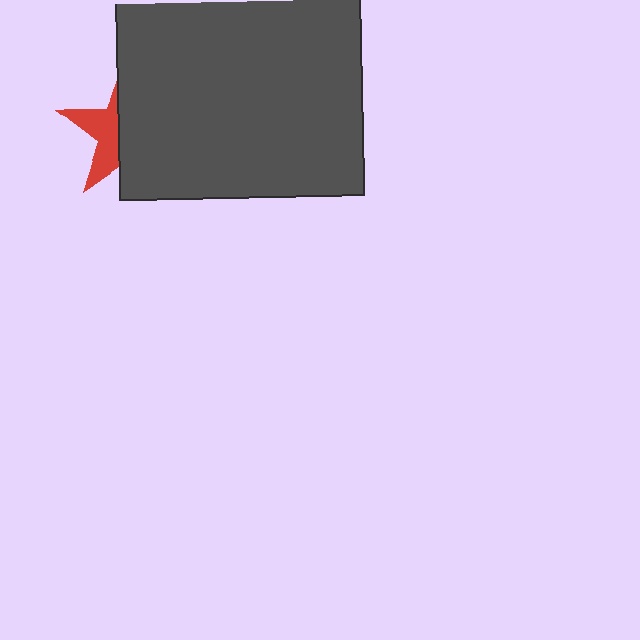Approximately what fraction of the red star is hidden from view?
Roughly 63% of the red star is hidden behind the dark gray rectangle.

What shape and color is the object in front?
The object in front is a dark gray rectangle.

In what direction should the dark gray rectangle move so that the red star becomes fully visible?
The dark gray rectangle should move right. That is the shortest direction to clear the overlap and leave the red star fully visible.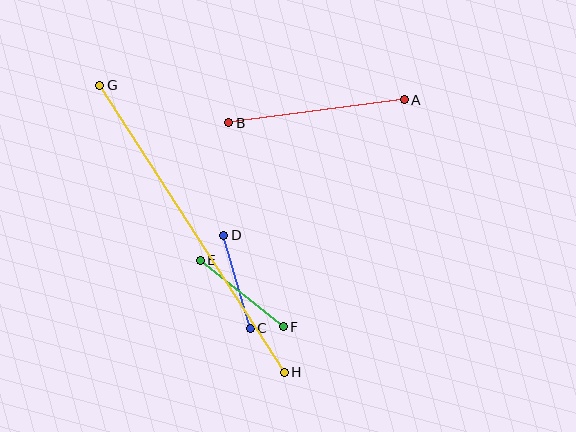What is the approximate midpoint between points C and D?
The midpoint is at approximately (237, 282) pixels.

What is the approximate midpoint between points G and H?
The midpoint is at approximately (192, 229) pixels.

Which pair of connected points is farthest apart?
Points G and H are farthest apart.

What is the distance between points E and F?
The distance is approximately 107 pixels.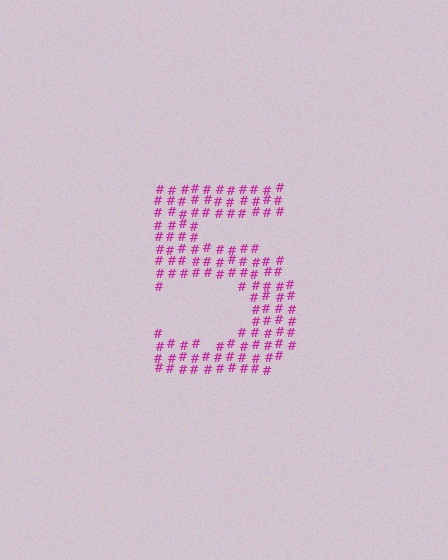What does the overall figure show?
The overall figure shows the digit 5.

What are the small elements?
The small elements are hash symbols.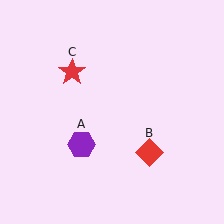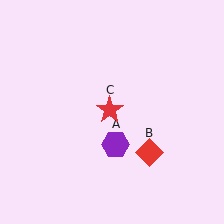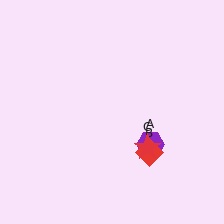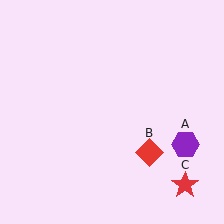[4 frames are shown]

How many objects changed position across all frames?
2 objects changed position: purple hexagon (object A), red star (object C).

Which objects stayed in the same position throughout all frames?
Red diamond (object B) remained stationary.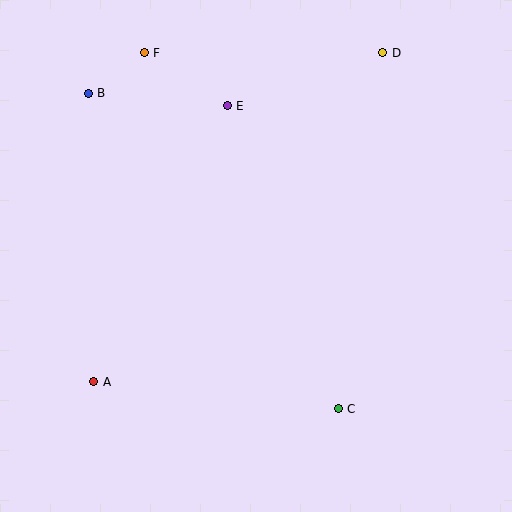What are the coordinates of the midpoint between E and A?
The midpoint between E and A is at (161, 244).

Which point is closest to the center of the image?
Point E at (227, 106) is closest to the center.